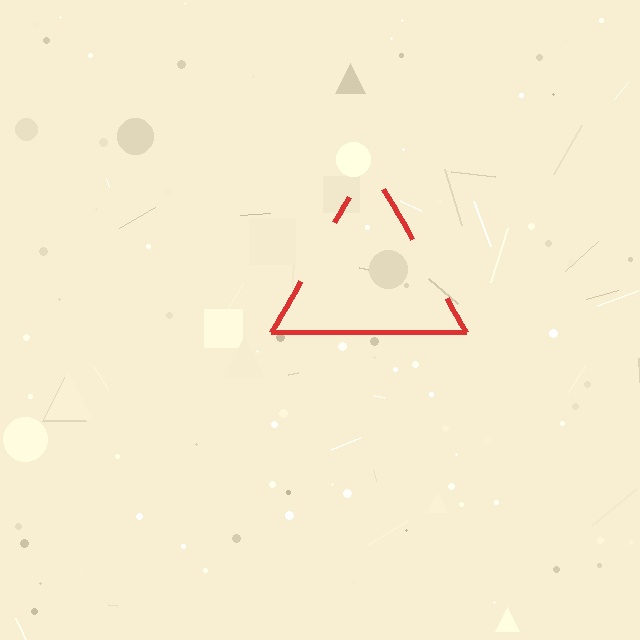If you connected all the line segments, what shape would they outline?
They would outline a triangle.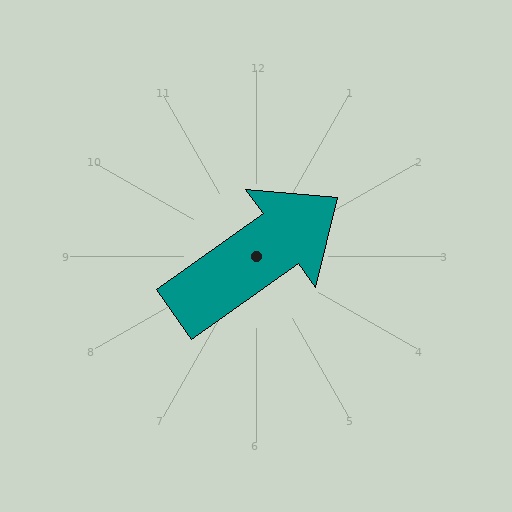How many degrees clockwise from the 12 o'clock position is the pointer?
Approximately 54 degrees.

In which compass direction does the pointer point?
Northeast.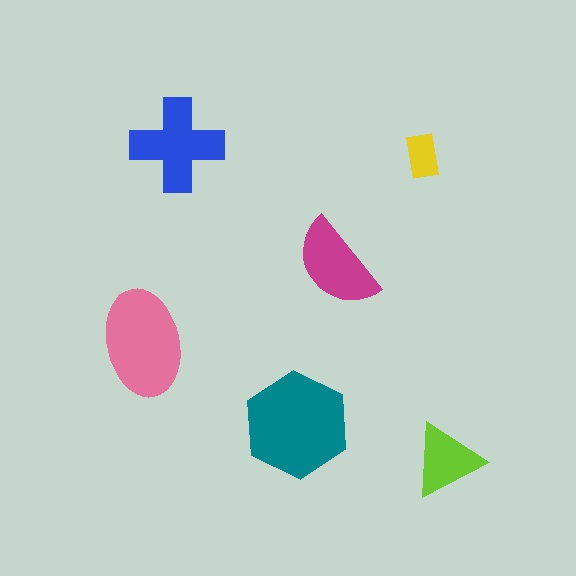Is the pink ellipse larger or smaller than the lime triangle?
Larger.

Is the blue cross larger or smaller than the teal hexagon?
Smaller.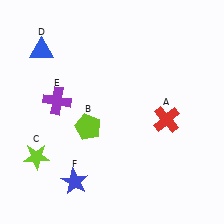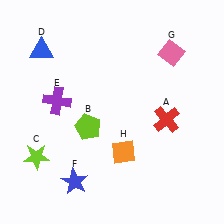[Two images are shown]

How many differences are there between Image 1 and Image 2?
There are 2 differences between the two images.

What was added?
A pink diamond (G), an orange diamond (H) were added in Image 2.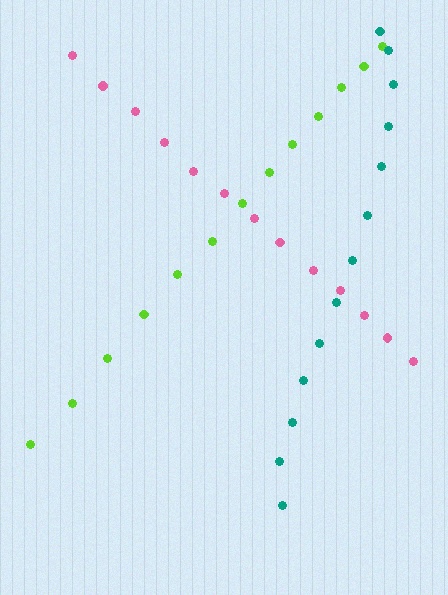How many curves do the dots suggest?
There are 3 distinct paths.